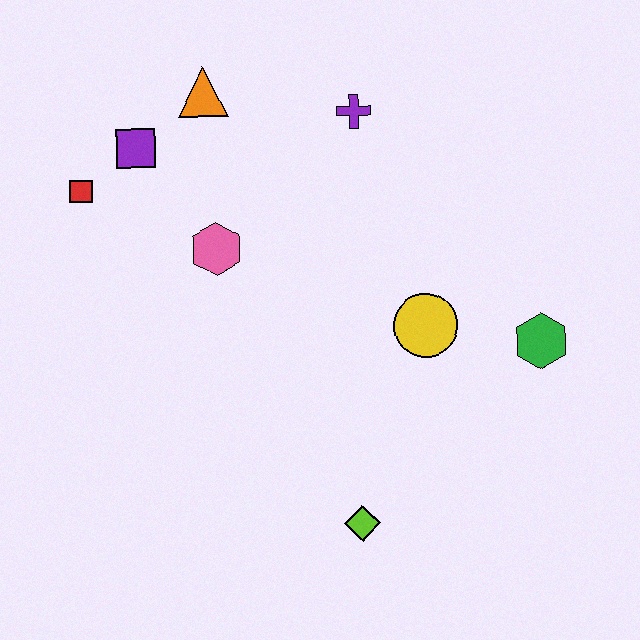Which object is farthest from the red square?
The green hexagon is farthest from the red square.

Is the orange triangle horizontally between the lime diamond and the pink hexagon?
No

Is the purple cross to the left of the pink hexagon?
No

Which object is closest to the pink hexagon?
The purple square is closest to the pink hexagon.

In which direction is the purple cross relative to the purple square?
The purple cross is to the right of the purple square.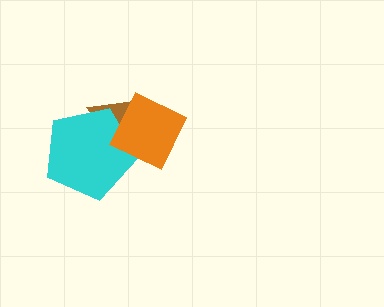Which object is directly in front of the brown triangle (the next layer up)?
The cyan pentagon is directly in front of the brown triangle.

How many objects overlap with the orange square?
2 objects overlap with the orange square.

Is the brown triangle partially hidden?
Yes, it is partially covered by another shape.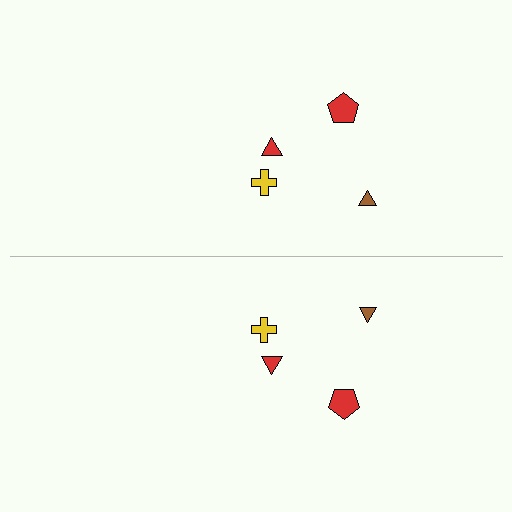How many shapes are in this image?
There are 8 shapes in this image.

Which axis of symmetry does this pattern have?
The pattern has a horizontal axis of symmetry running through the center of the image.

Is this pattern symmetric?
Yes, this pattern has bilateral (reflection) symmetry.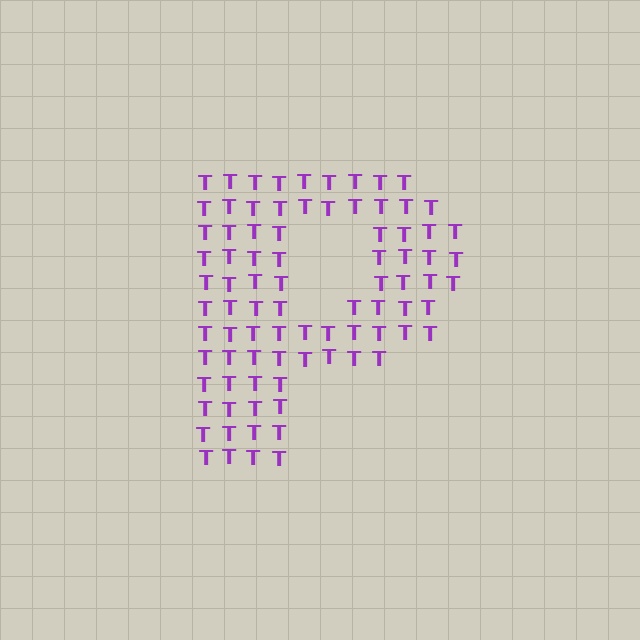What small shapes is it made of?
It is made of small letter T's.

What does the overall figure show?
The overall figure shows the letter P.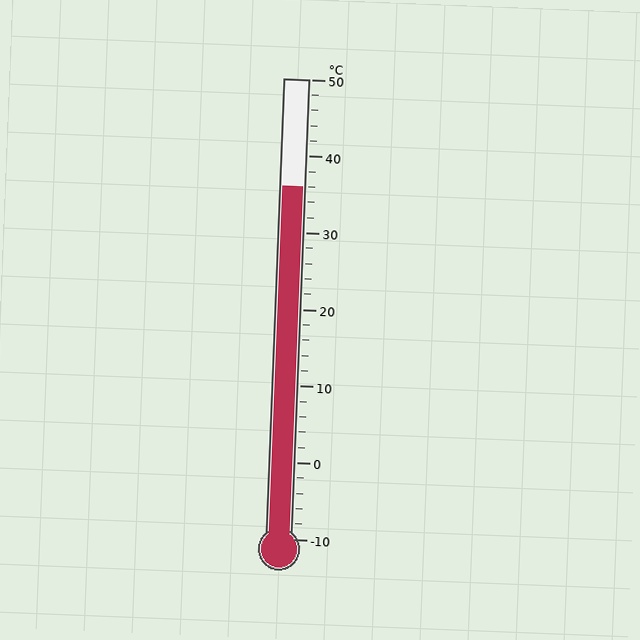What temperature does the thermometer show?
The thermometer shows approximately 36°C.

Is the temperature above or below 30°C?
The temperature is above 30°C.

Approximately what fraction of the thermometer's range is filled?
The thermometer is filled to approximately 75% of its range.